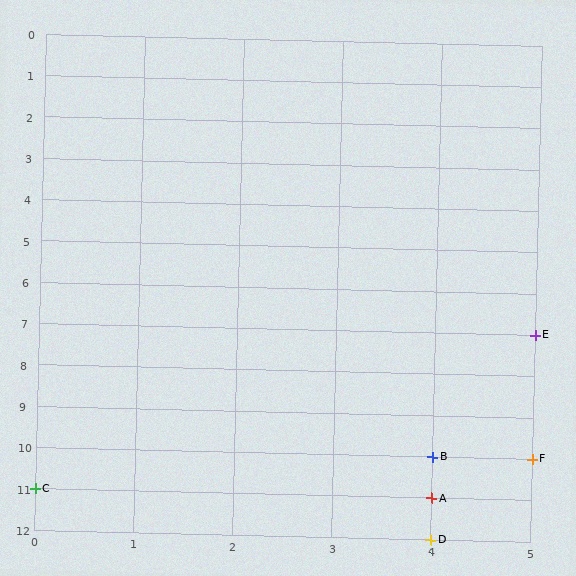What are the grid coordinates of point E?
Point E is at grid coordinates (5, 7).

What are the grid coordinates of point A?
Point A is at grid coordinates (4, 11).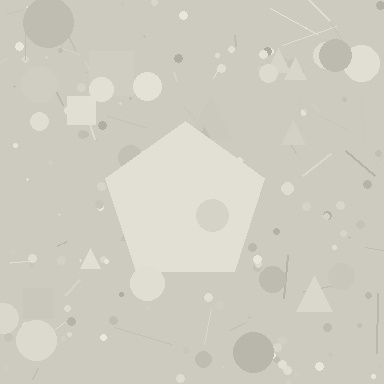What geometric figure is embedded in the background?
A pentagon is embedded in the background.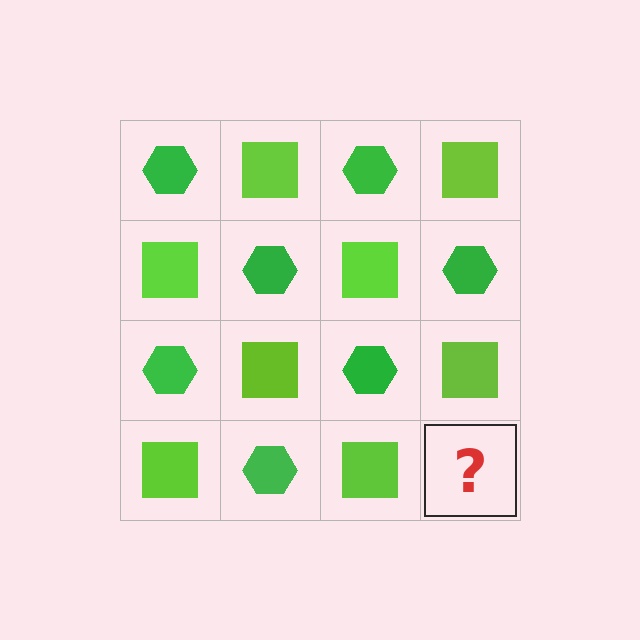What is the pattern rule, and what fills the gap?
The rule is that it alternates green hexagon and lime square in a checkerboard pattern. The gap should be filled with a green hexagon.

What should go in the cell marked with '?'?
The missing cell should contain a green hexagon.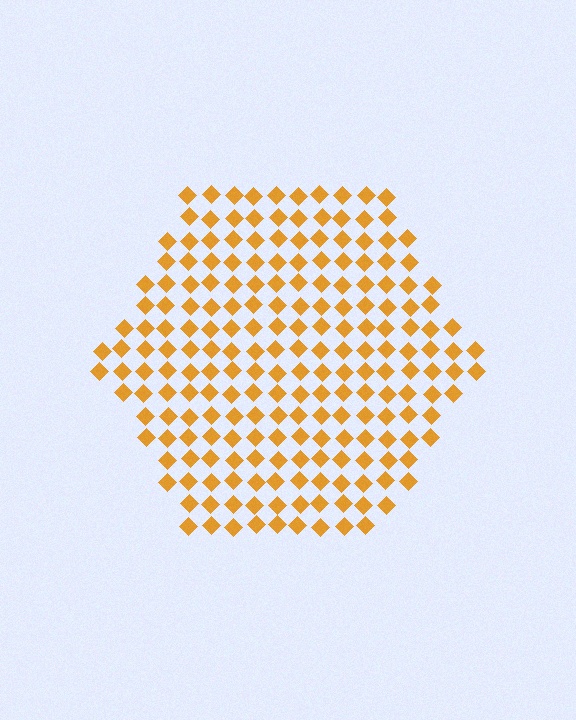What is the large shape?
The large shape is a hexagon.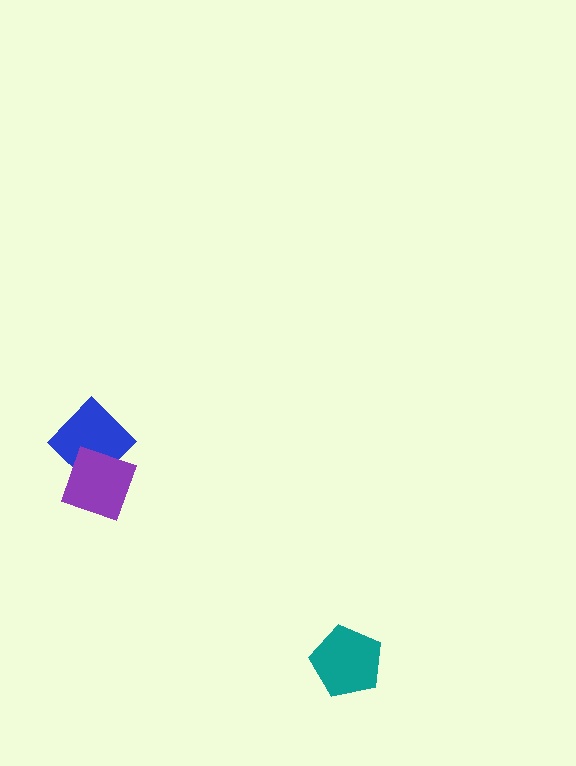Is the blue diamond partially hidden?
Yes, it is partially covered by another shape.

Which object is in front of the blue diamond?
The purple diamond is in front of the blue diamond.